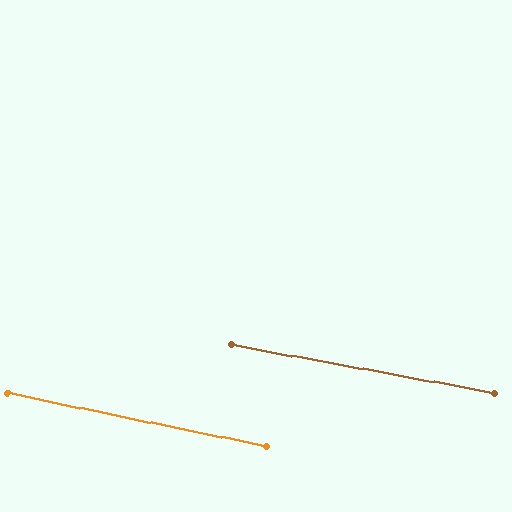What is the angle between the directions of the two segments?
Approximately 1 degree.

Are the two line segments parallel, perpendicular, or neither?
Parallel — their directions differ by only 1.2°.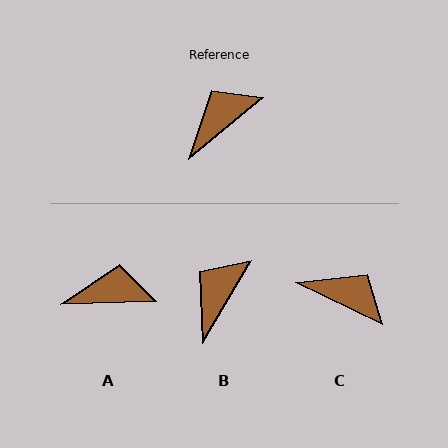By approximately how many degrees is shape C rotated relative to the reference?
Approximately 65 degrees clockwise.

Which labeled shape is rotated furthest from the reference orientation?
C, about 65 degrees away.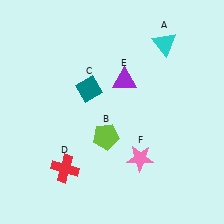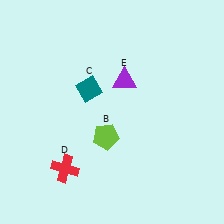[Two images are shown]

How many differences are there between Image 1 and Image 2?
There are 2 differences between the two images.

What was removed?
The pink star (F), the cyan triangle (A) were removed in Image 2.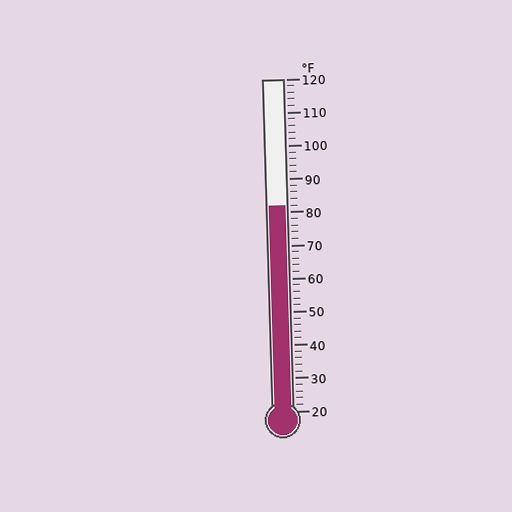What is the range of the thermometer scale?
The thermometer scale ranges from 20°F to 120°F.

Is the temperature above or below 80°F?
The temperature is above 80°F.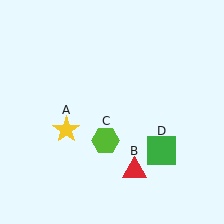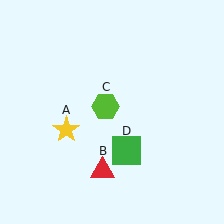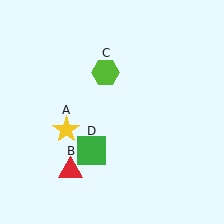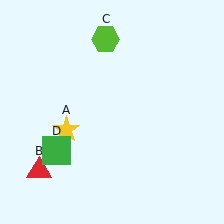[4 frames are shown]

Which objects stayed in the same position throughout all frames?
Yellow star (object A) remained stationary.